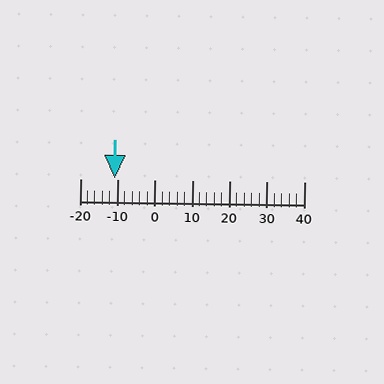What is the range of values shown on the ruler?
The ruler shows values from -20 to 40.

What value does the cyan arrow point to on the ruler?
The cyan arrow points to approximately -11.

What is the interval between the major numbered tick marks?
The major tick marks are spaced 10 units apart.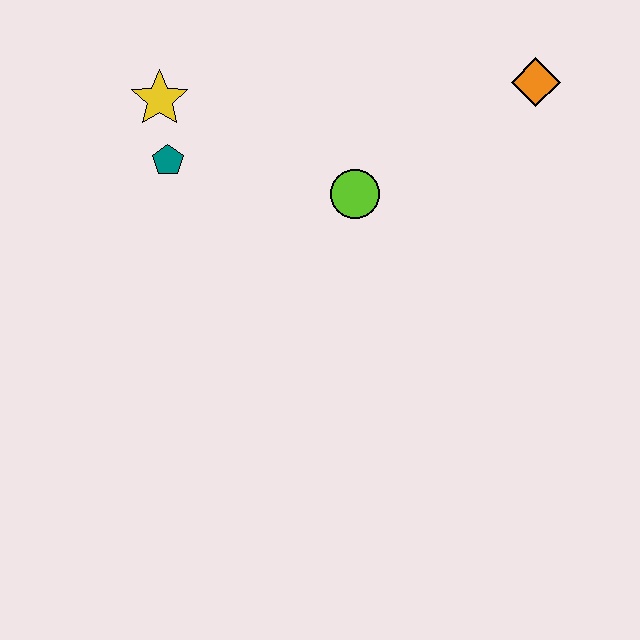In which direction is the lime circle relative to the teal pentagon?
The lime circle is to the right of the teal pentagon.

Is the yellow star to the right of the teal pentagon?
No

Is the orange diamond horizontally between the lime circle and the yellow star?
No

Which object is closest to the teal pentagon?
The yellow star is closest to the teal pentagon.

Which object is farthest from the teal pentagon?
The orange diamond is farthest from the teal pentagon.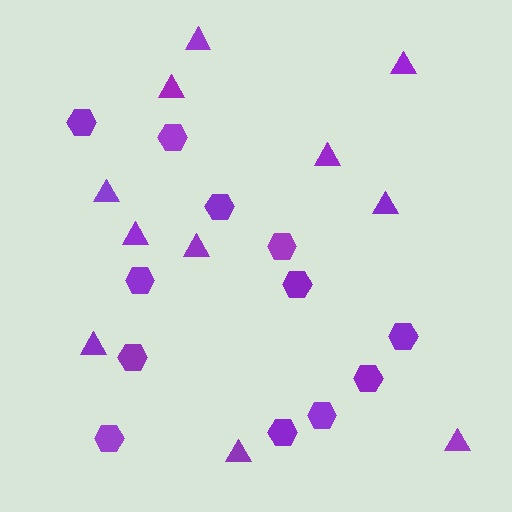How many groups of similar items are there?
There are 2 groups: one group of hexagons (12) and one group of triangles (11).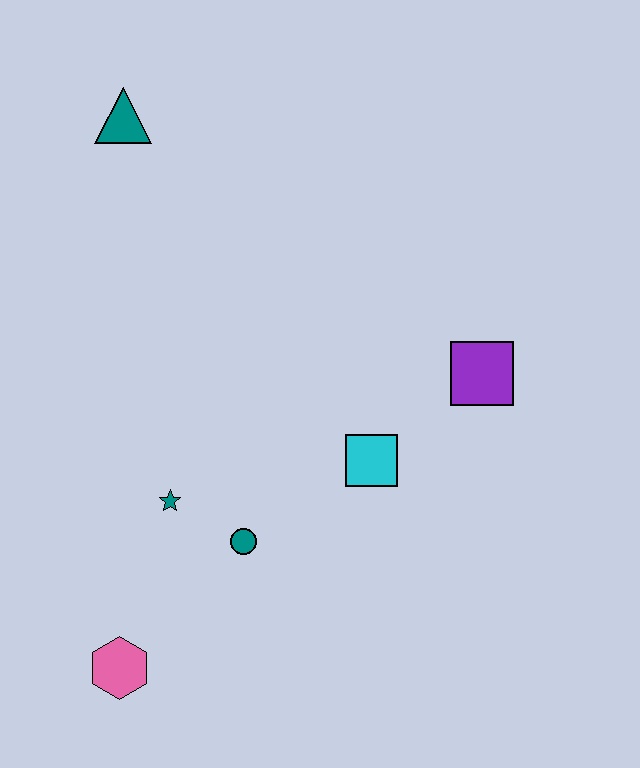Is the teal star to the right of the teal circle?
No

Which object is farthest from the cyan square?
The teal triangle is farthest from the cyan square.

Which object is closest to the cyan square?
The purple square is closest to the cyan square.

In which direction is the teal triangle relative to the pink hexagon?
The teal triangle is above the pink hexagon.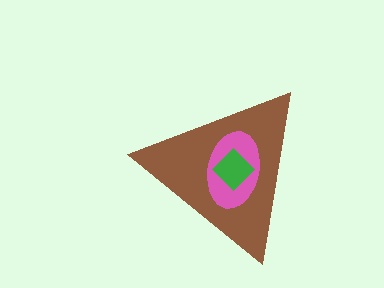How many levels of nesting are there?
3.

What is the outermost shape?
The brown triangle.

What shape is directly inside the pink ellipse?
The green diamond.